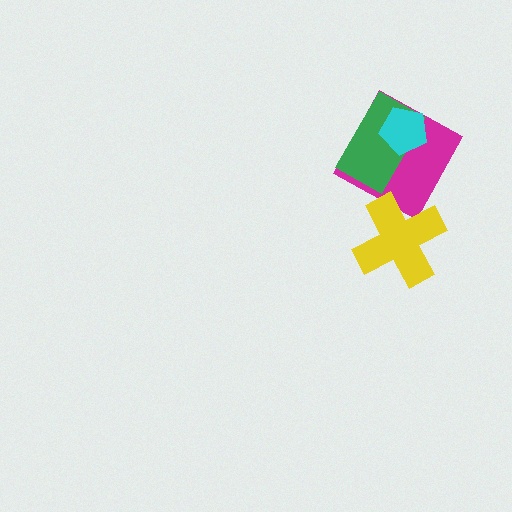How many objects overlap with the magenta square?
3 objects overlap with the magenta square.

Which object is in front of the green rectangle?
The cyan pentagon is in front of the green rectangle.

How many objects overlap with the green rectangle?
2 objects overlap with the green rectangle.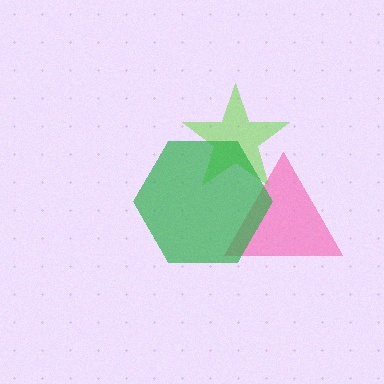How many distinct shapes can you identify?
There are 3 distinct shapes: a pink triangle, a lime star, a green hexagon.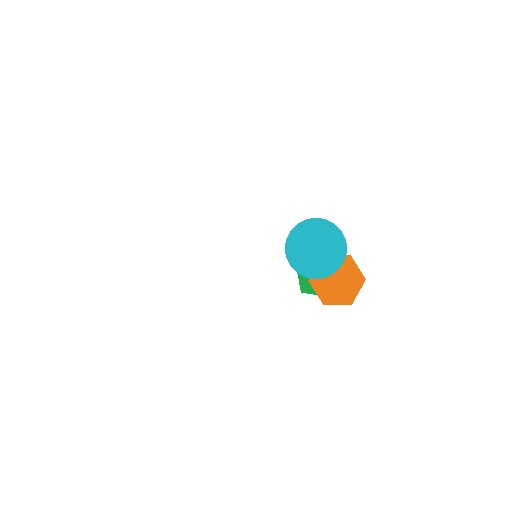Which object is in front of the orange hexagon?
The cyan circle is in front of the orange hexagon.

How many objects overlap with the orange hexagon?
2 objects overlap with the orange hexagon.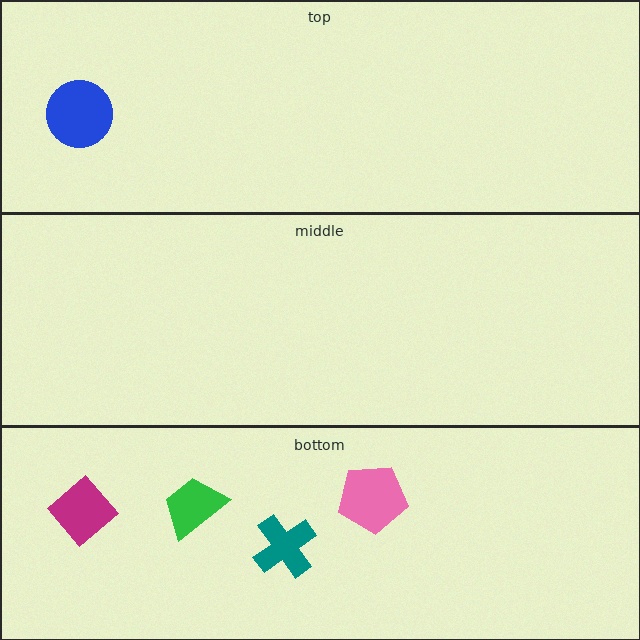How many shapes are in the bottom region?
4.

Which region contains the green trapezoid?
The bottom region.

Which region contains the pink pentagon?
The bottom region.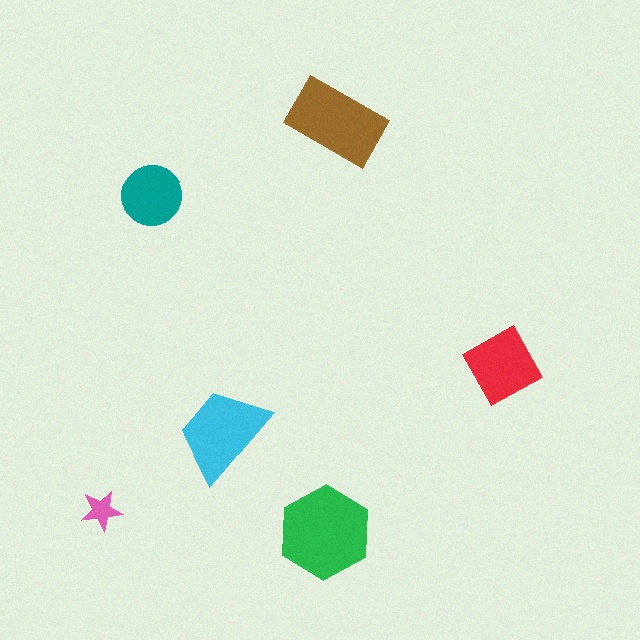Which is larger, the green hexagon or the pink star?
The green hexagon.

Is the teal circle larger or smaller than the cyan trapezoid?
Smaller.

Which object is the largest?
The green hexagon.